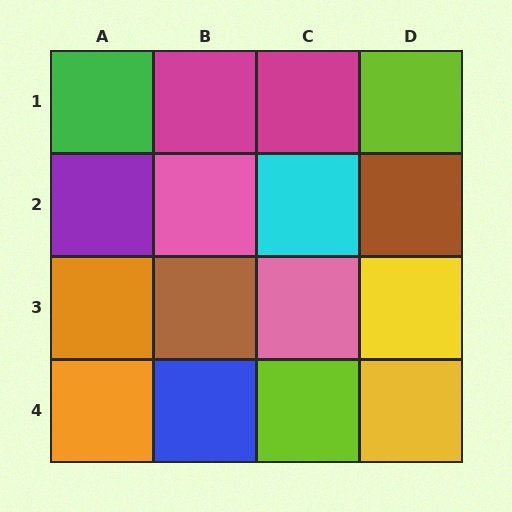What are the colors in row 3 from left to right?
Orange, brown, pink, yellow.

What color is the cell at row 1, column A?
Green.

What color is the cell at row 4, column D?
Yellow.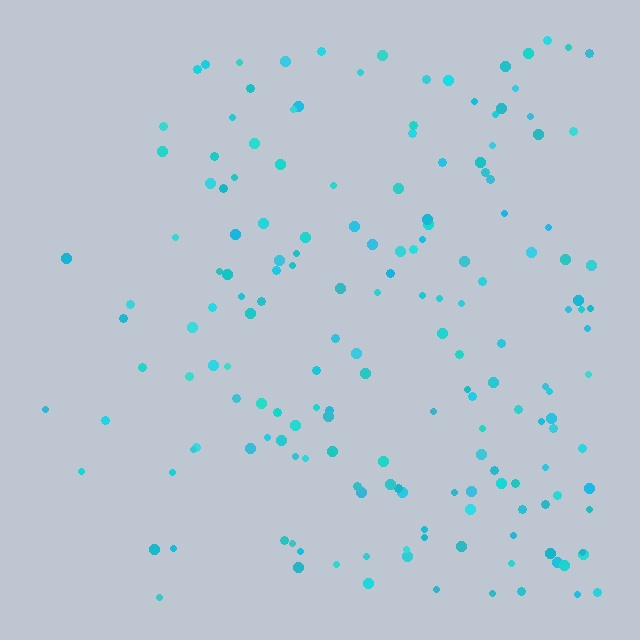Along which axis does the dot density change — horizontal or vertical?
Horizontal.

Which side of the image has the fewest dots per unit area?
The left.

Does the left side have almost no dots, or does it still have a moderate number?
Still a moderate number, just noticeably fewer than the right.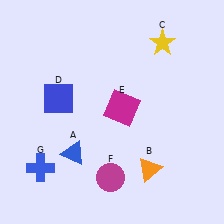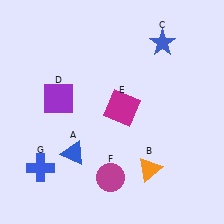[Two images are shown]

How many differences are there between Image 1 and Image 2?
There are 2 differences between the two images.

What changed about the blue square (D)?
In Image 1, D is blue. In Image 2, it changed to purple.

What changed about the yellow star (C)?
In Image 1, C is yellow. In Image 2, it changed to blue.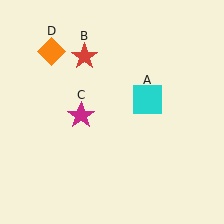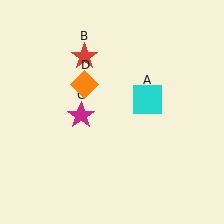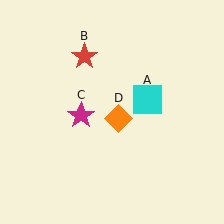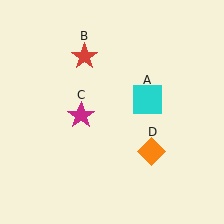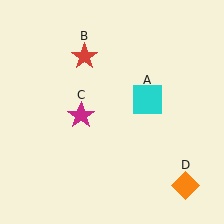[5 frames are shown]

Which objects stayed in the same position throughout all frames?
Cyan square (object A) and red star (object B) and magenta star (object C) remained stationary.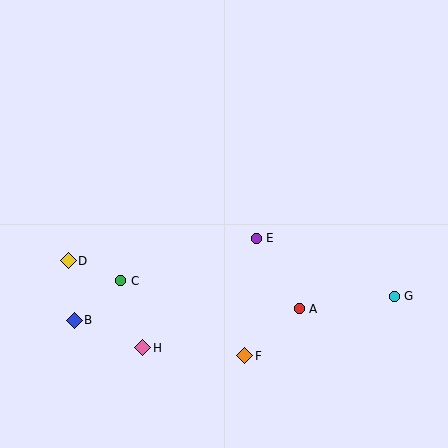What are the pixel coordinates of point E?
Point E is at (256, 238).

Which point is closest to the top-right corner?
Point G is closest to the top-right corner.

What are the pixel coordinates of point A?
Point A is at (299, 309).